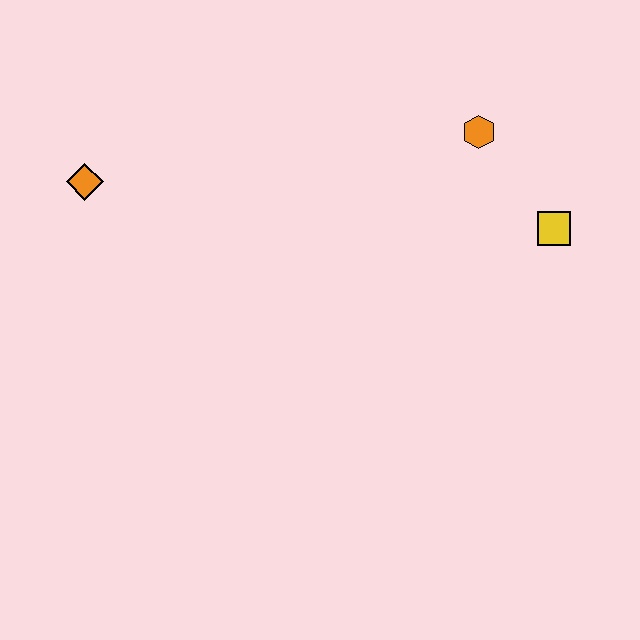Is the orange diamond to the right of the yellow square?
No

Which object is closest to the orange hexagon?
The yellow square is closest to the orange hexagon.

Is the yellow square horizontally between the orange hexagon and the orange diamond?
No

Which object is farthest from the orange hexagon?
The orange diamond is farthest from the orange hexagon.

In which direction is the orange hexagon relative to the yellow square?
The orange hexagon is above the yellow square.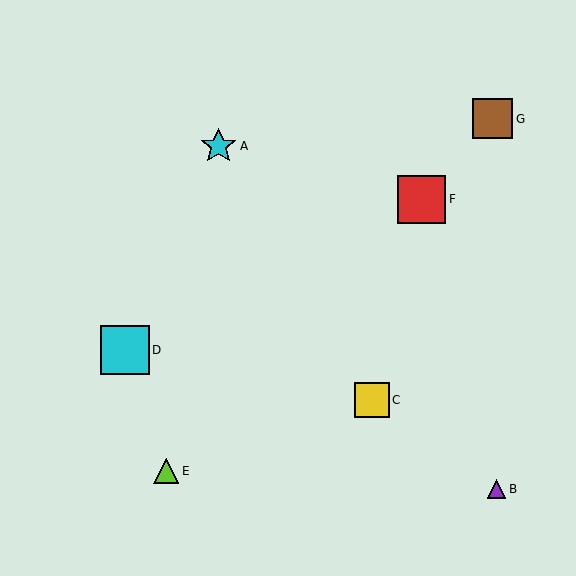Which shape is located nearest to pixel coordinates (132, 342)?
The cyan square (labeled D) at (125, 350) is nearest to that location.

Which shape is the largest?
The cyan square (labeled D) is the largest.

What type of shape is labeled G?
Shape G is a brown square.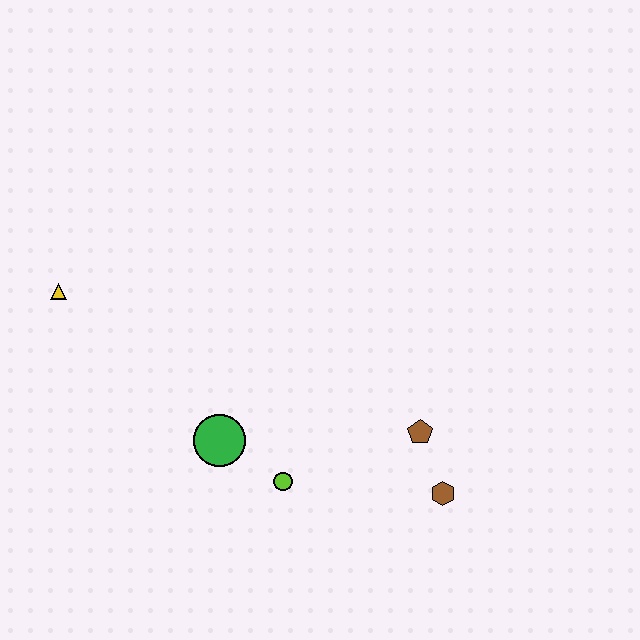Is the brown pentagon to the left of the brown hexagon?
Yes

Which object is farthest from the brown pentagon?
The yellow triangle is farthest from the brown pentagon.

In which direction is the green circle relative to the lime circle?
The green circle is to the left of the lime circle.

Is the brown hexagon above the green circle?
No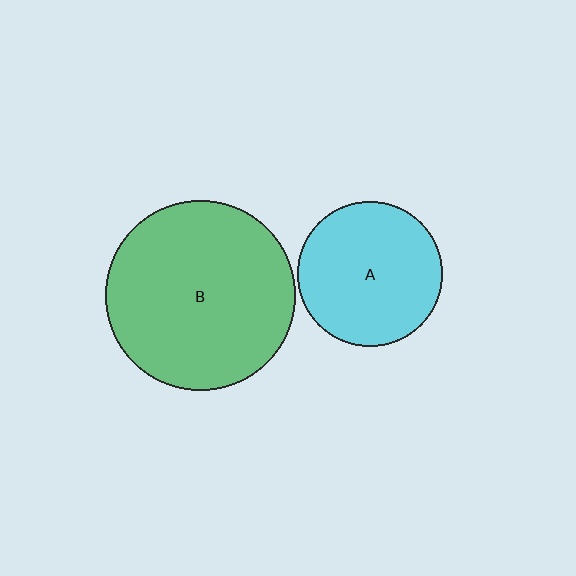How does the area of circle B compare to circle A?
Approximately 1.7 times.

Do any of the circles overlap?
No, none of the circles overlap.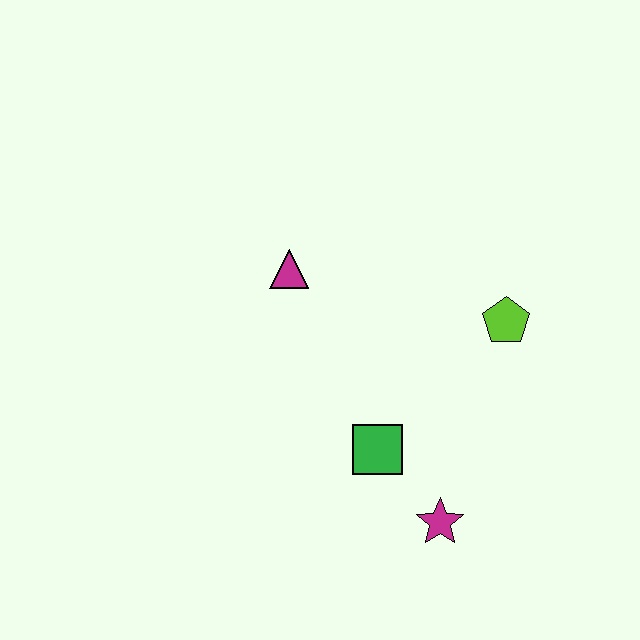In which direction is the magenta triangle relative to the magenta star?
The magenta triangle is above the magenta star.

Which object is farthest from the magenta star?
The magenta triangle is farthest from the magenta star.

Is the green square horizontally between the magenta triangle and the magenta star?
Yes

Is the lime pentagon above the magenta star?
Yes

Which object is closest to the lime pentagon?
The green square is closest to the lime pentagon.